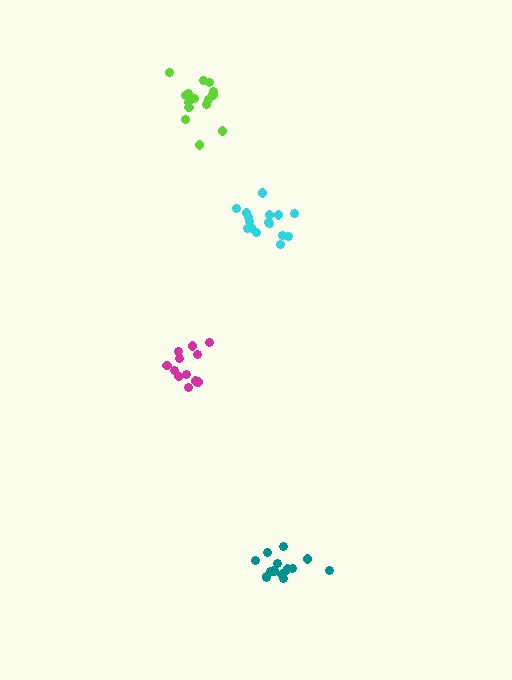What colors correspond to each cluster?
The clusters are colored: cyan, magenta, lime, teal.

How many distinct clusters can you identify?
There are 4 distinct clusters.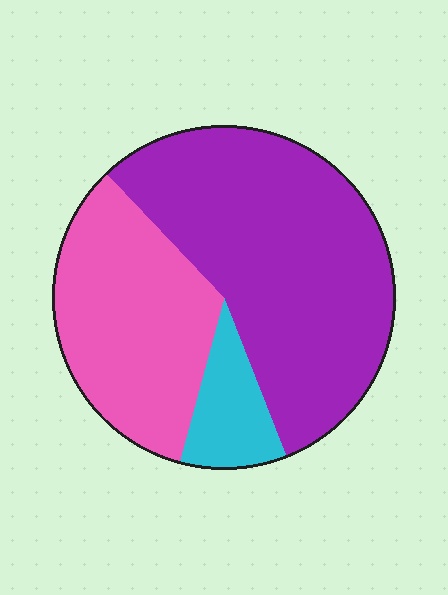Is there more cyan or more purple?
Purple.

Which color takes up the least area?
Cyan, at roughly 10%.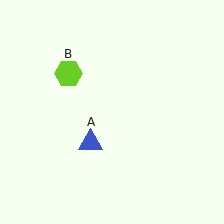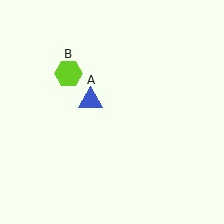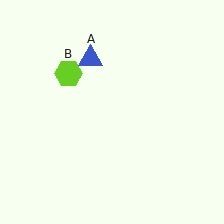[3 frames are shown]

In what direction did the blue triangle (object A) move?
The blue triangle (object A) moved up.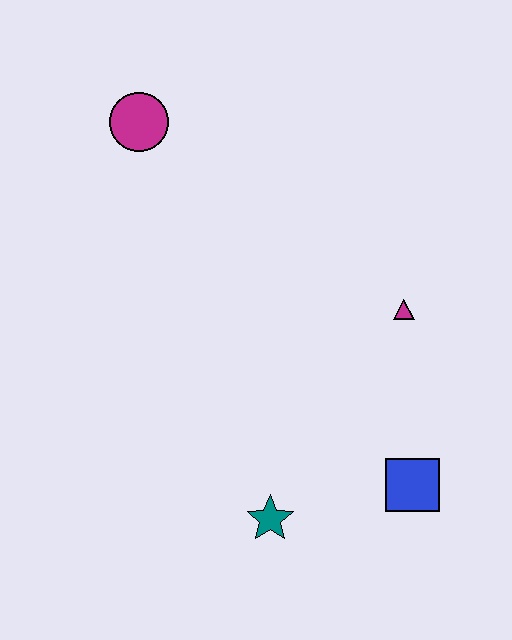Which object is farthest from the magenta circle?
The blue square is farthest from the magenta circle.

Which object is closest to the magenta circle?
The magenta triangle is closest to the magenta circle.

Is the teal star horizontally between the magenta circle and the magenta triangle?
Yes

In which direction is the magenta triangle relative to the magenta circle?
The magenta triangle is to the right of the magenta circle.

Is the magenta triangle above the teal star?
Yes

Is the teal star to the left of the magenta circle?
No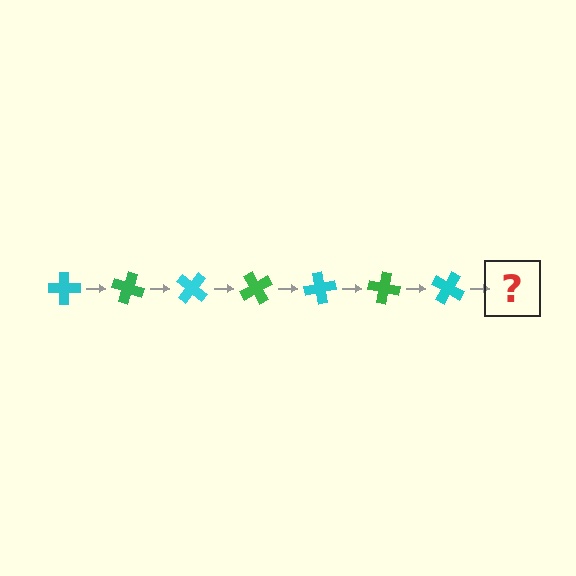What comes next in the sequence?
The next element should be a green cross, rotated 140 degrees from the start.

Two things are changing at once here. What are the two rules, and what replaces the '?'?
The two rules are that it rotates 20 degrees each step and the color cycles through cyan and green. The '?' should be a green cross, rotated 140 degrees from the start.